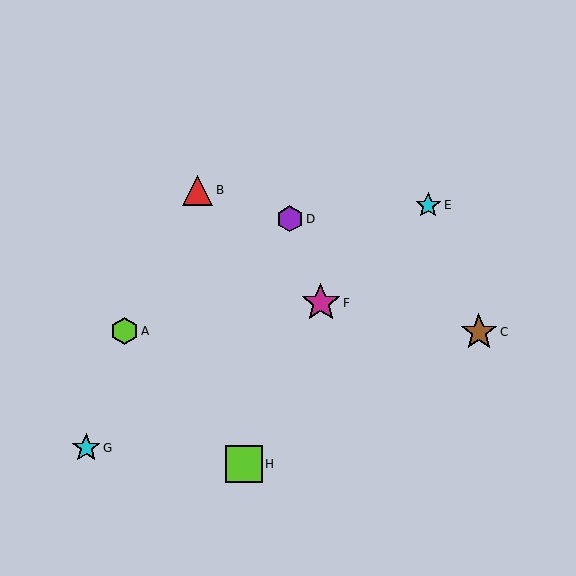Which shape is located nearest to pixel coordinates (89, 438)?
The cyan star (labeled G) at (86, 448) is nearest to that location.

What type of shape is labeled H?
Shape H is a lime square.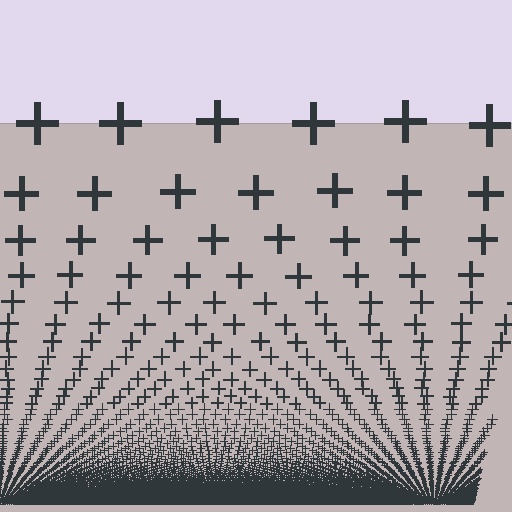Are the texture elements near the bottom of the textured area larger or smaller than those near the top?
Smaller. The gradient is inverted — elements near the bottom are smaller and denser.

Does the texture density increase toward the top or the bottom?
Density increases toward the bottom.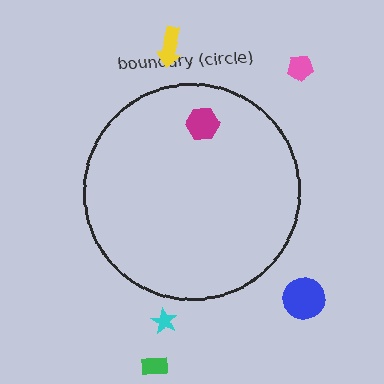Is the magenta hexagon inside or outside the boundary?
Inside.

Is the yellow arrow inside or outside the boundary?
Outside.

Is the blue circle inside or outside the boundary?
Outside.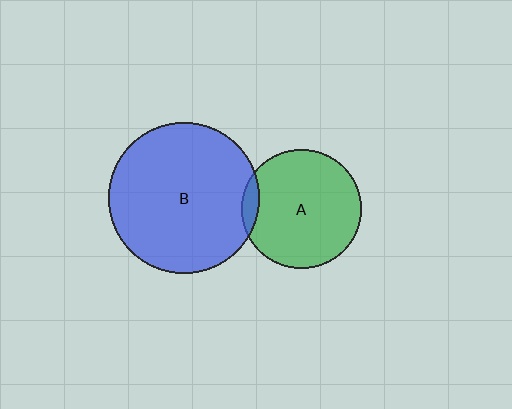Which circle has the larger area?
Circle B (blue).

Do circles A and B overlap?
Yes.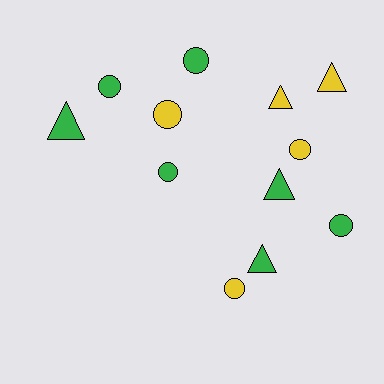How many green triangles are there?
There are 3 green triangles.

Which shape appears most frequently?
Circle, with 7 objects.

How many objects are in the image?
There are 12 objects.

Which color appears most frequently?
Green, with 7 objects.